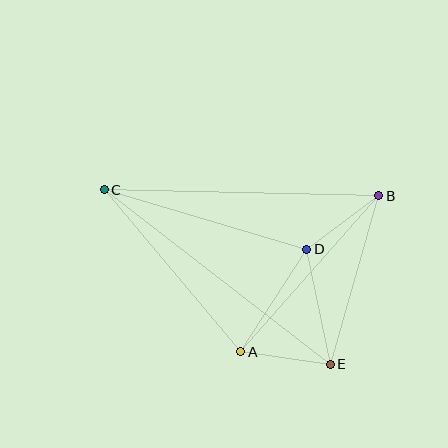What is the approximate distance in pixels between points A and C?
The distance between A and C is approximately 212 pixels.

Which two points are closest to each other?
Points B and D are closest to each other.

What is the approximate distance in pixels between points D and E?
The distance between D and E is approximately 118 pixels.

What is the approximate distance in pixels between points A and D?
The distance between A and D is approximately 122 pixels.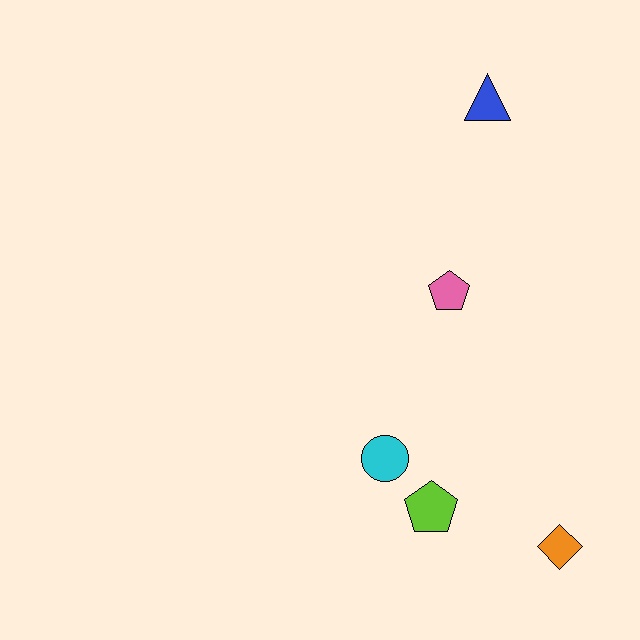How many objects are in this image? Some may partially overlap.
There are 5 objects.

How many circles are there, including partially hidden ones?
There is 1 circle.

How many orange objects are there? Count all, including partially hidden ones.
There is 1 orange object.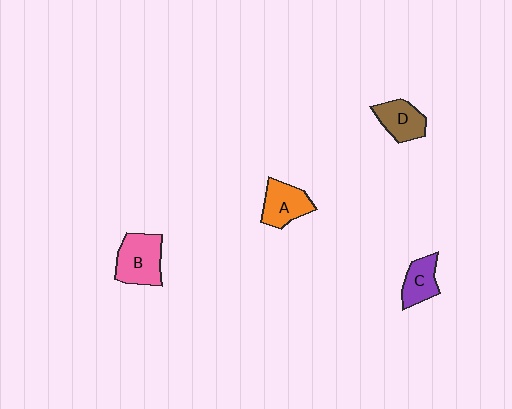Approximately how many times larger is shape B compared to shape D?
Approximately 1.4 times.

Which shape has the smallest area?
Shape C (purple).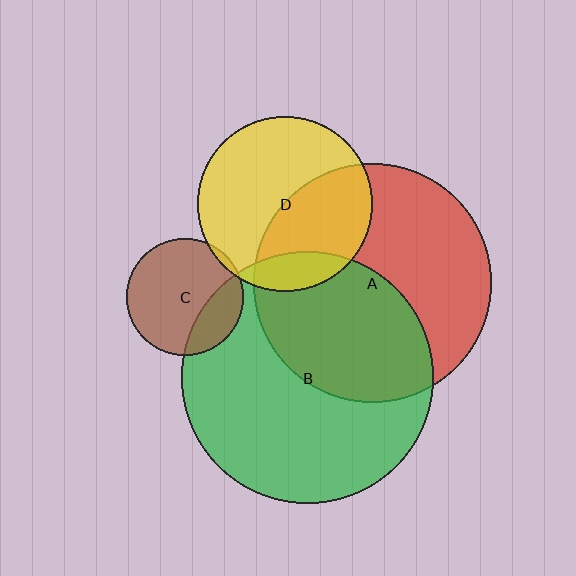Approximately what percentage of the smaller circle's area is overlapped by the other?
Approximately 45%.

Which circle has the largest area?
Circle B (green).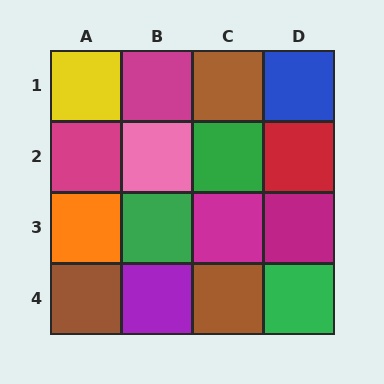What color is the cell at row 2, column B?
Pink.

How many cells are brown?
3 cells are brown.